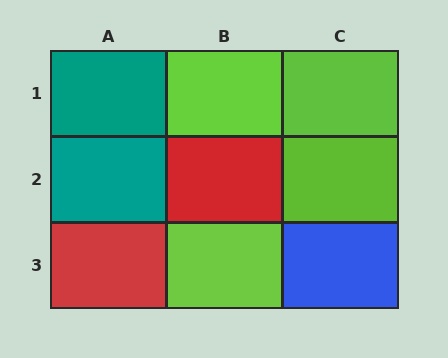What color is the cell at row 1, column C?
Lime.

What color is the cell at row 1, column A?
Teal.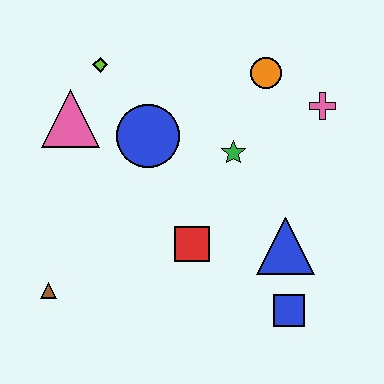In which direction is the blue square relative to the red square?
The blue square is to the right of the red square.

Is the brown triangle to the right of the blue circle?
No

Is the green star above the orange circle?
No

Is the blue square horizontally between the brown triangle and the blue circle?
No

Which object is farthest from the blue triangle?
The lime diamond is farthest from the blue triangle.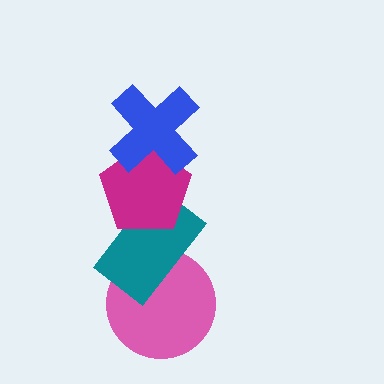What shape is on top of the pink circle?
The teal rectangle is on top of the pink circle.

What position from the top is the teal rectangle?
The teal rectangle is 3rd from the top.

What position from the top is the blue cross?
The blue cross is 1st from the top.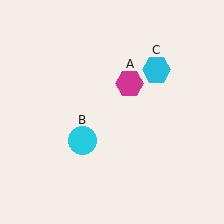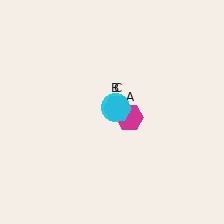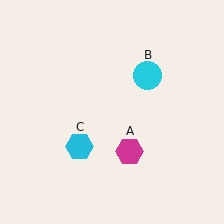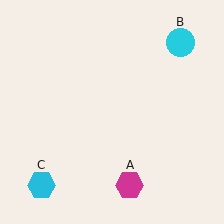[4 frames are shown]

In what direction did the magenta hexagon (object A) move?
The magenta hexagon (object A) moved down.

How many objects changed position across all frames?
3 objects changed position: magenta hexagon (object A), cyan circle (object B), cyan hexagon (object C).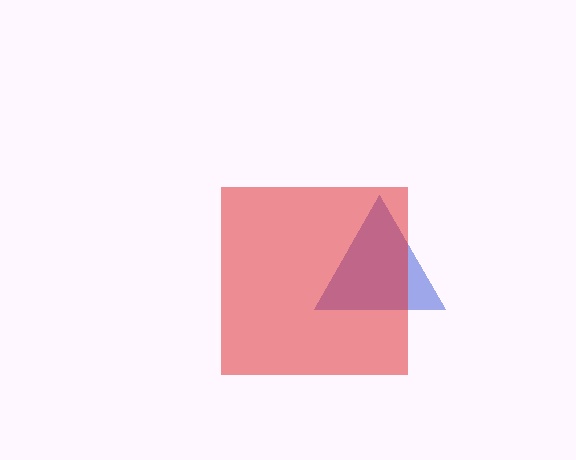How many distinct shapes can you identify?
There are 2 distinct shapes: a blue triangle, a red square.